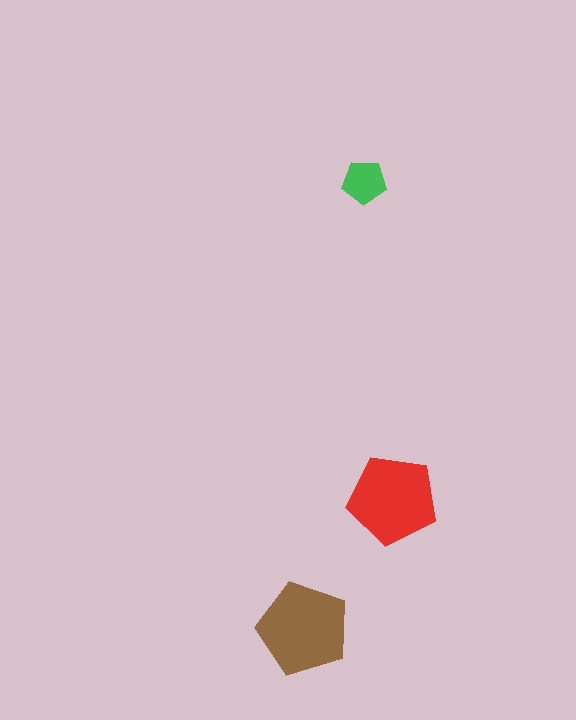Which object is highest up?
The green pentagon is topmost.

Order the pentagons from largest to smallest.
the brown one, the red one, the green one.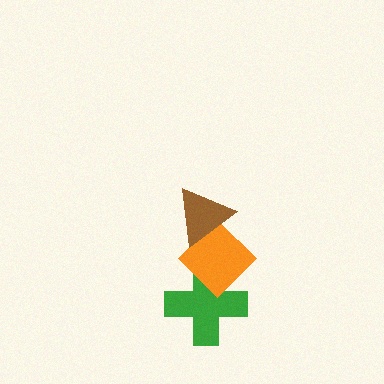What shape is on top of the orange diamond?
The brown triangle is on top of the orange diamond.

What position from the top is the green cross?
The green cross is 3rd from the top.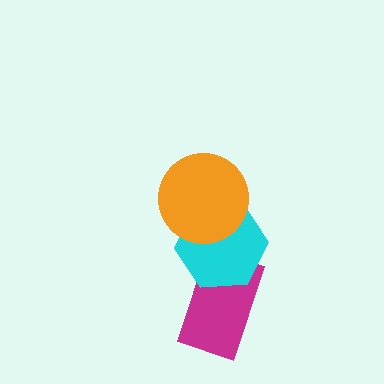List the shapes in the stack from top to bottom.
From top to bottom: the orange circle, the cyan hexagon, the magenta rectangle.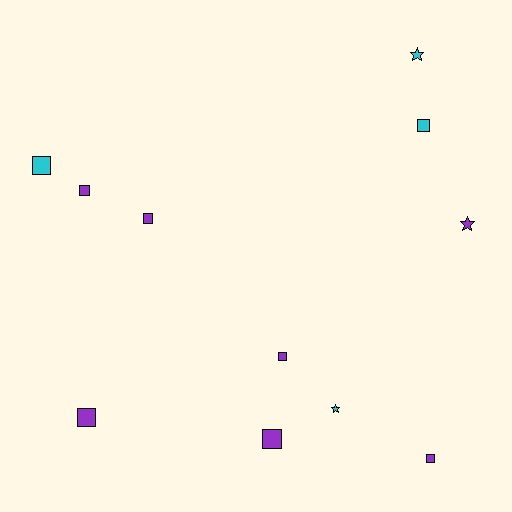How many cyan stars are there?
There are 2 cyan stars.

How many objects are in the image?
There are 11 objects.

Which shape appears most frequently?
Square, with 8 objects.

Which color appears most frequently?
Purple, with 7 objects.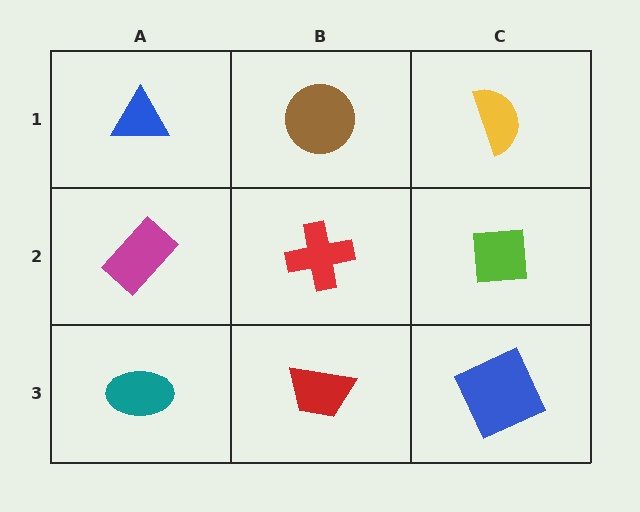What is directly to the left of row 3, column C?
A red trapezoid.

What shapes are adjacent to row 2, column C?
A yellow semicircle (row 1, column C), a blue square (row 3, column C), a red cross (row 2, column B).